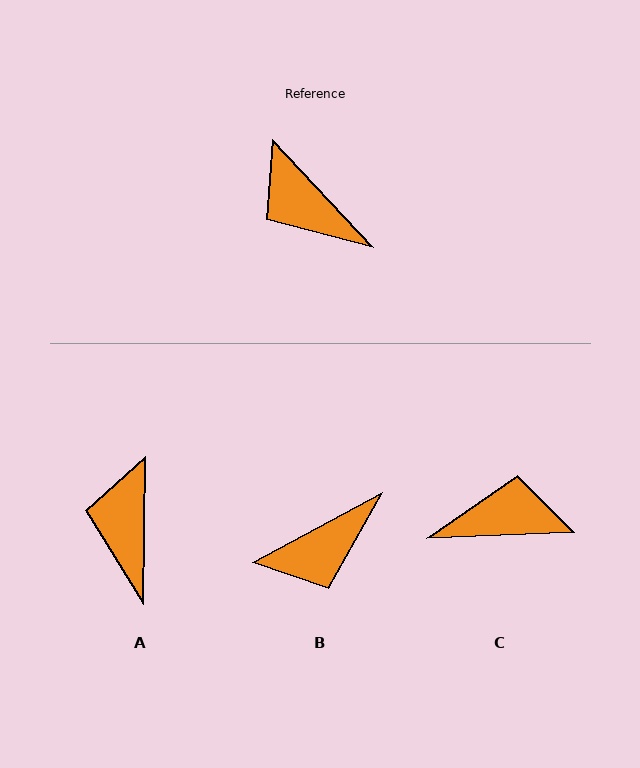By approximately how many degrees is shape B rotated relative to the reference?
Approximately 75 degrees counter-clockwise.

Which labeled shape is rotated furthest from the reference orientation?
C, about 131 degrees away.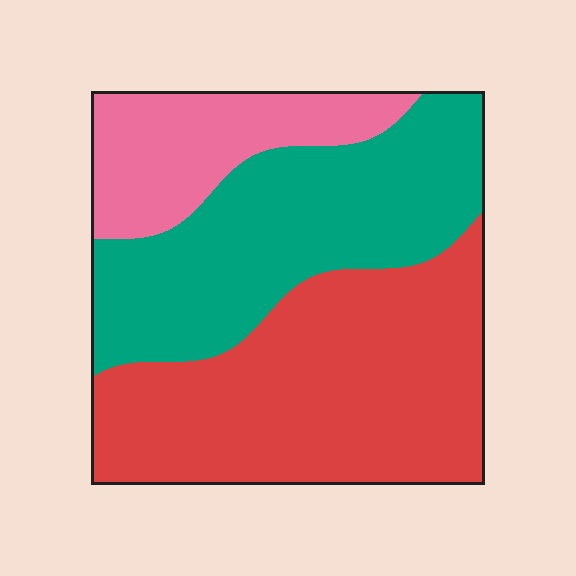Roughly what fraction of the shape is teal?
Teal covers about 35% of the shape.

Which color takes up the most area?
Red, at roughly 45%.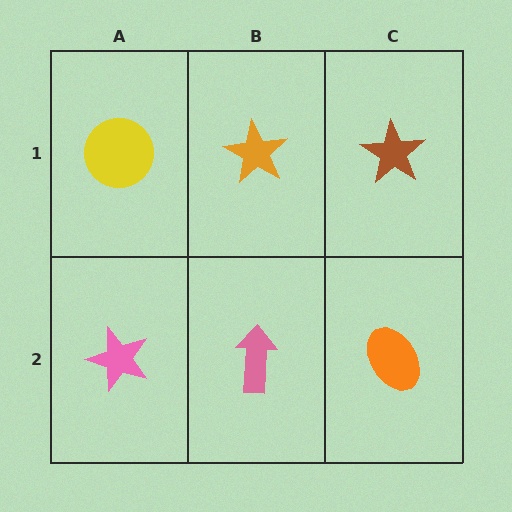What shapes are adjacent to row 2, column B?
An orange star (row 1, column B), a pink star (row 2, column A), an orange ellipse (row 2, column C).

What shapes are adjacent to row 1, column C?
An orange ellipse (row 2, column C), an orange star (row 1, column B).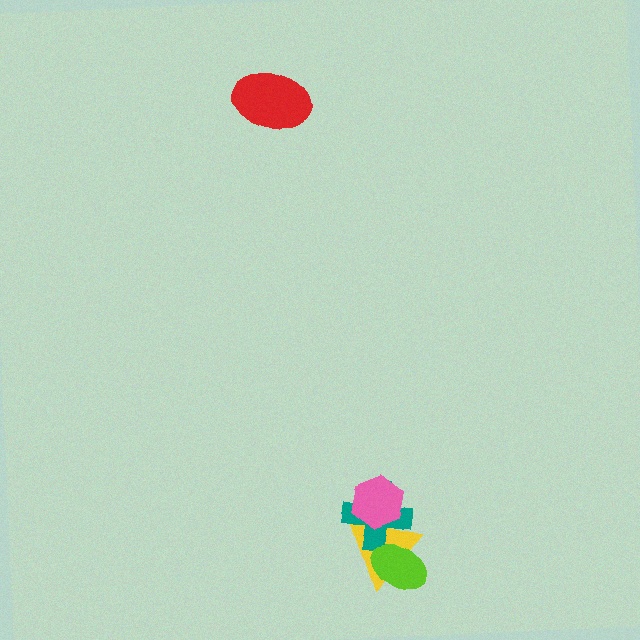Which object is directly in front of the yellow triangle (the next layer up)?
The teal cross is directly in front of the yellow triangle.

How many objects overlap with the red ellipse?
0 objects overlap with the red ellipse.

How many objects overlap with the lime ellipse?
2 objects overlap with the lime ellipse.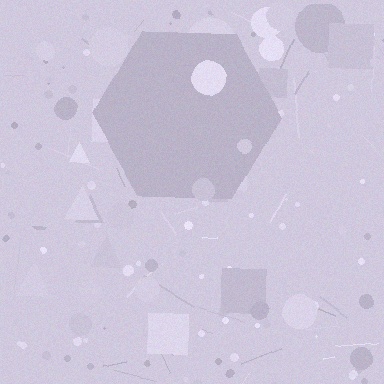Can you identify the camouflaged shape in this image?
The camouflaged shape is a hexagon.